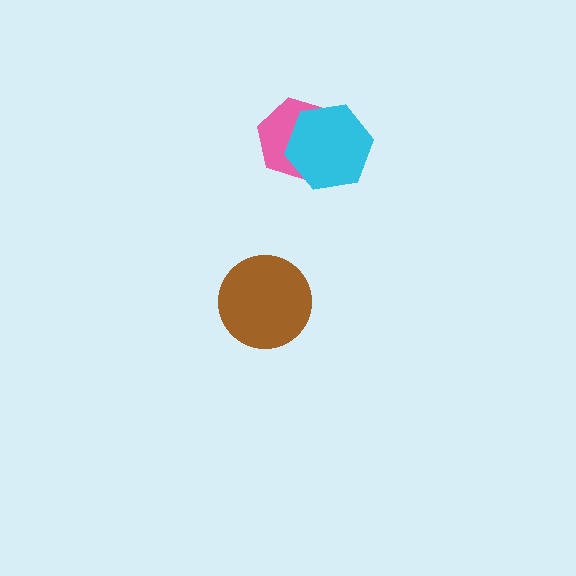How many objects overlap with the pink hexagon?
1 object overlaps with the pink hexagon.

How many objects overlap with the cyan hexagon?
1 object overlaps with the cyan hexagon.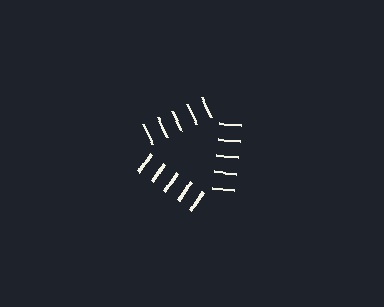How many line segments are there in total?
15 — 5 along each of the 3 edges.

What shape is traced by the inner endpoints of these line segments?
An illusory triangle — the line segments terminate on its edges but no continuous stroke is drawn.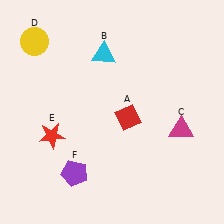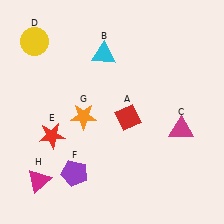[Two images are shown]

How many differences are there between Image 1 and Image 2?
There are 2 differences between the two images.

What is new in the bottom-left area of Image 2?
A magenta triangle (H) was added in the bottom-left area of Image 2.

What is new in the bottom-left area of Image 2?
An orange star (G) was added in the bottom-left area of Image 2.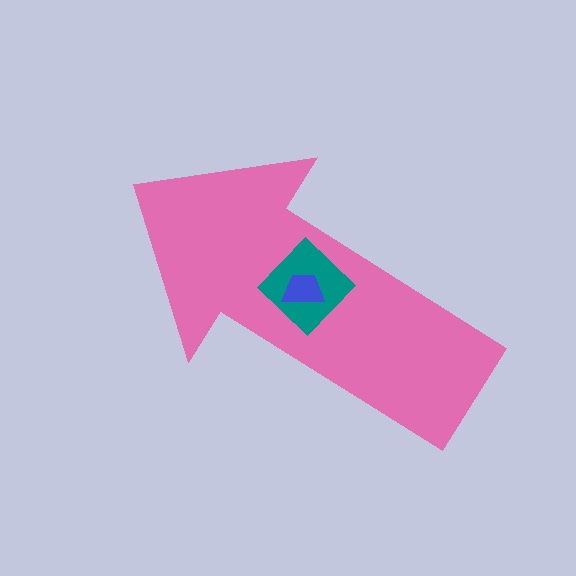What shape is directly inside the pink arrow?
The teal diamond.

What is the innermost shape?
The blue trapezoid.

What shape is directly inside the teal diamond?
The blue trapezoid.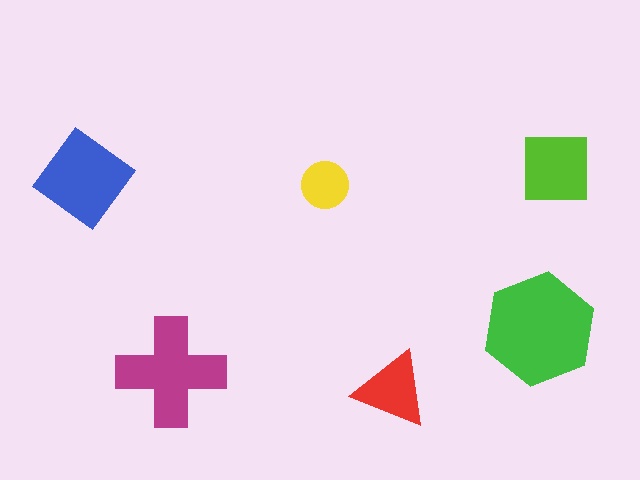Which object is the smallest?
The yellow circle.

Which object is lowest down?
The red triangle is bottommost.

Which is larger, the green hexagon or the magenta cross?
The green hexagon.